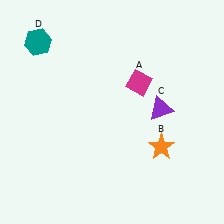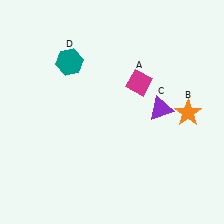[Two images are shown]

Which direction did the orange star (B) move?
The orange star (B) moved up.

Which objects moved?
The objects that moved are: the orange star (B), the teal hexagon (D).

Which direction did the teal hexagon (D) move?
The teal hexagon (D) moved right.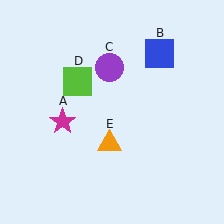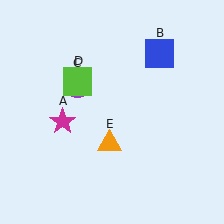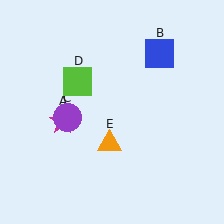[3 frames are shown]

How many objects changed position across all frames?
1 object changed position: purple circle (object C).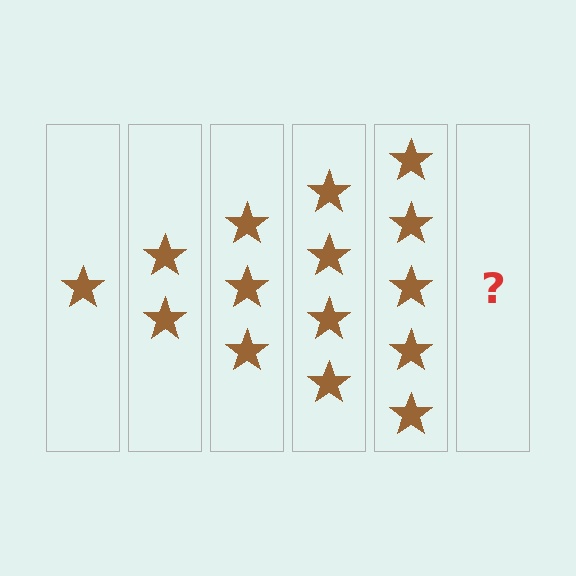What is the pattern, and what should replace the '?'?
The pattern is that each step adds one more star. The '?' should be 6 stars.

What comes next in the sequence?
The next element should be 6 stars.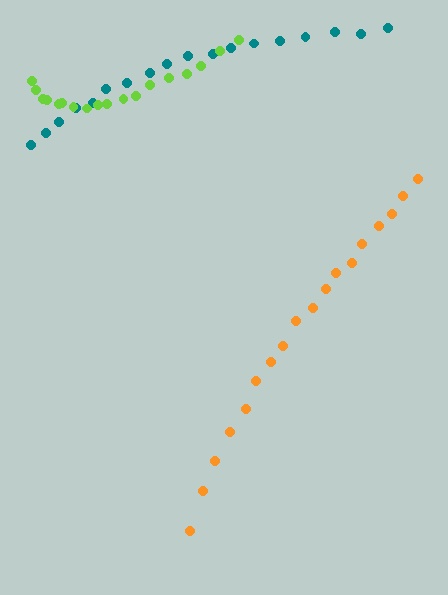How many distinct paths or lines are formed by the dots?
There are 3 distinct paths.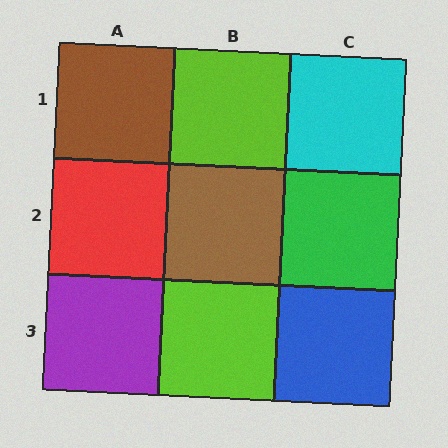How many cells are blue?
1 cell is blue.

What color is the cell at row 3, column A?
Purple.